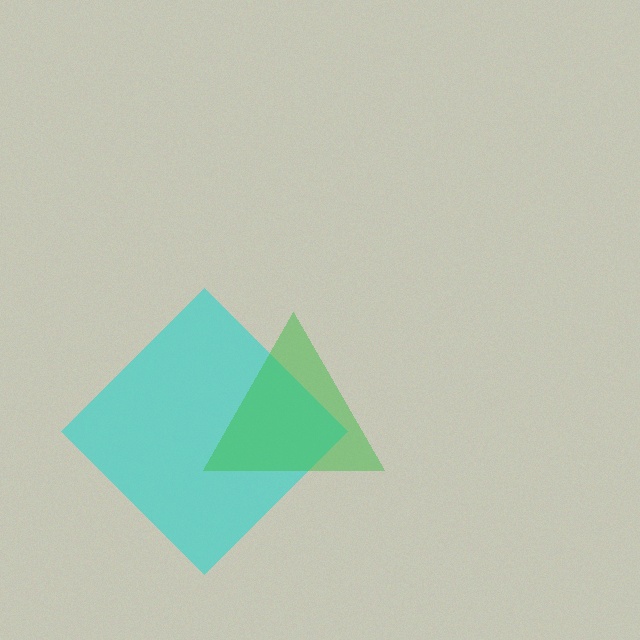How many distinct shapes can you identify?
There are 2 distinct shapes: a cyan diamond, a green triangle.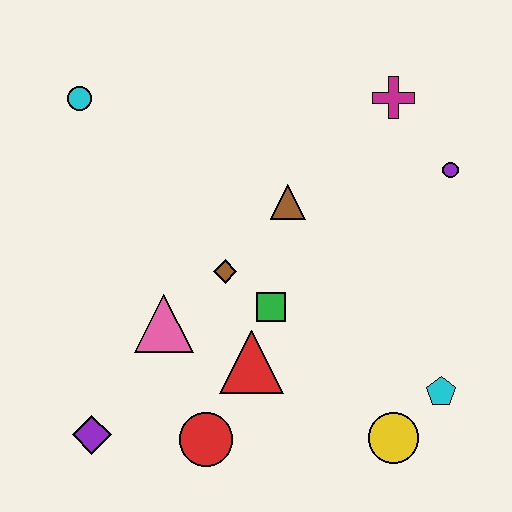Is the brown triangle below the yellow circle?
No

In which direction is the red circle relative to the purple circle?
The red circle is below the purple circle.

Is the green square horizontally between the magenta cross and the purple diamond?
Yes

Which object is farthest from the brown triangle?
The purple diamond is farthest from the brown triangle.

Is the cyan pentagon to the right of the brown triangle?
Yes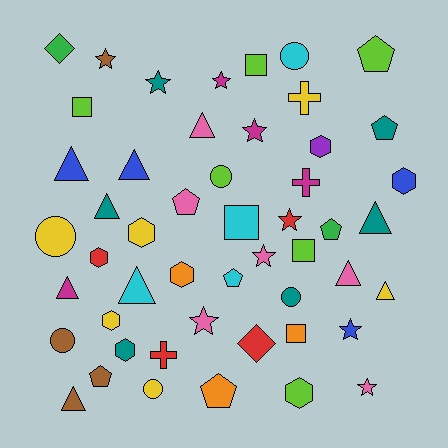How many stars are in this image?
There are 9 stars.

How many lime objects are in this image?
There are 6 lime objects.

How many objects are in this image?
There are 50 objects.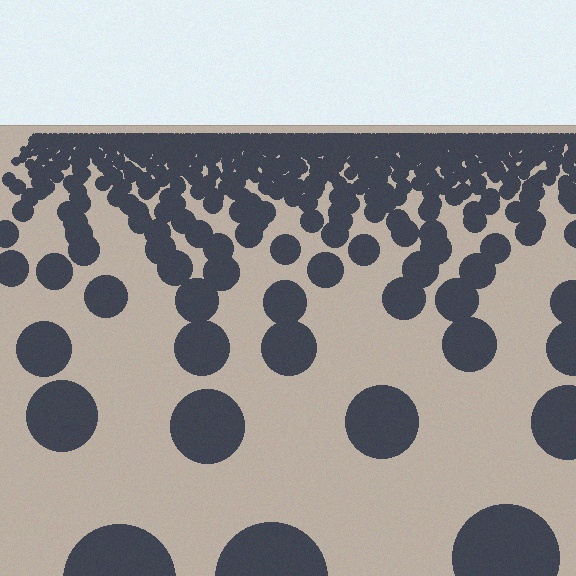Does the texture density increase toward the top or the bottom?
Density increases toward the top.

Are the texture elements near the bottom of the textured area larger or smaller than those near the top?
Larger. Near the bottom, elements are closer to the viewer and appear at a bigger on-screen size.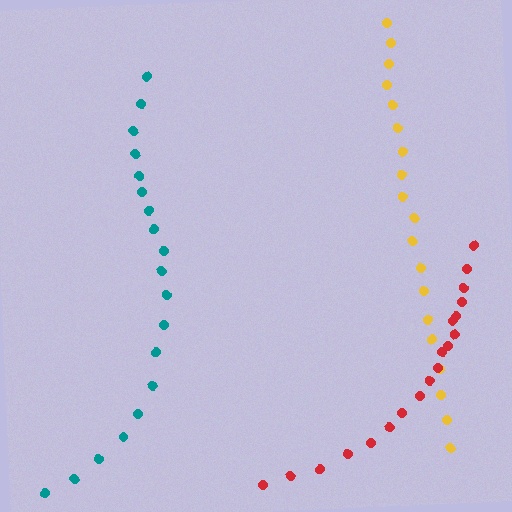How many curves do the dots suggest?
There are 3 distinct paths.